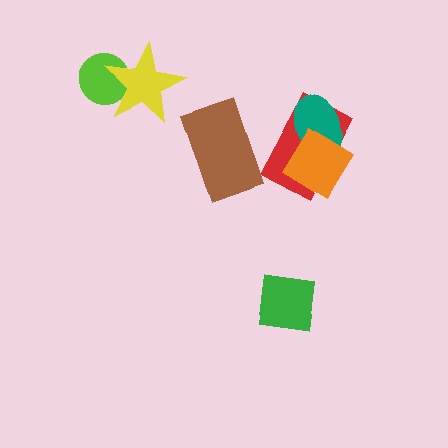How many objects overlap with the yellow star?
1 object overlaps with the yellow star.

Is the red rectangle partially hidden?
Yes, it is partially covered by another shape.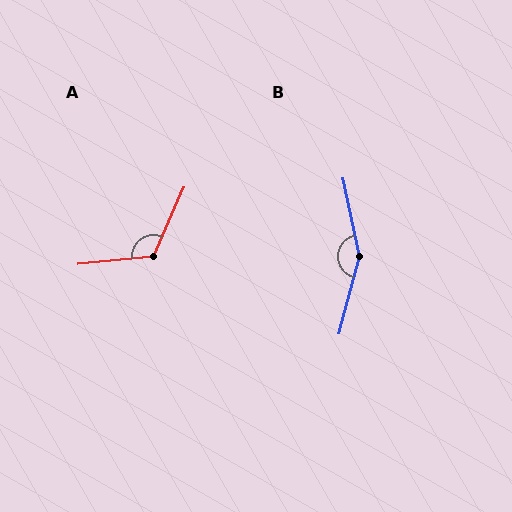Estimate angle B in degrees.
Approximately 153 degrees.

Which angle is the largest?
B, at approximately 153 degrees.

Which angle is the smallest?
A, at approximately 119 degrees.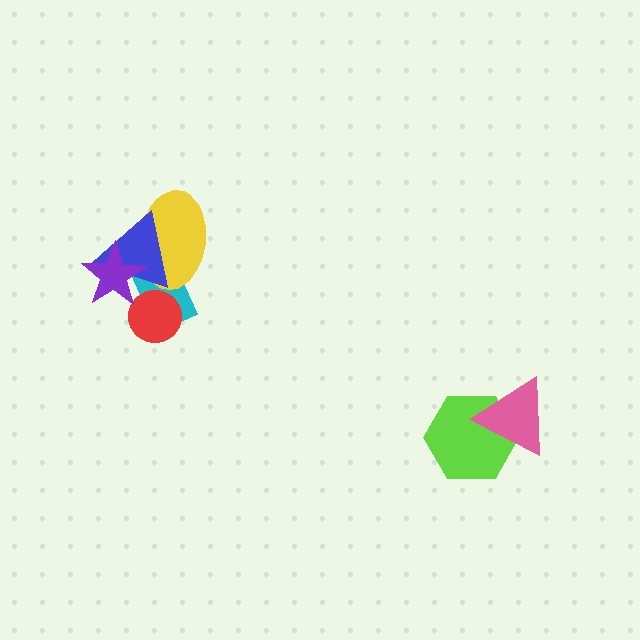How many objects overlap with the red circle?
1 object overlaps with the red circle.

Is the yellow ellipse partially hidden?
Yes, it is partially covered by another shape.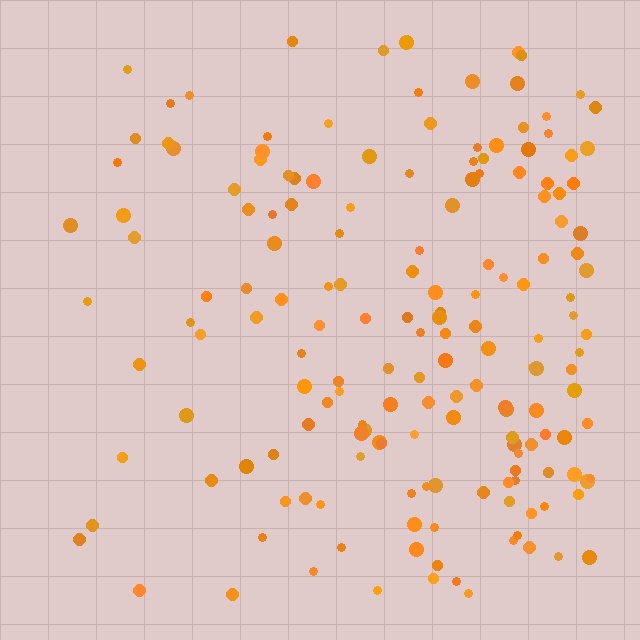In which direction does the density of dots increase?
From left to right, with the right side densest.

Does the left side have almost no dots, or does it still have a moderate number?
Still a moderate number, just noticeably fewer than the right.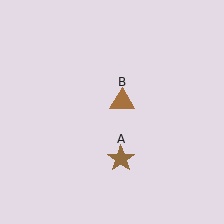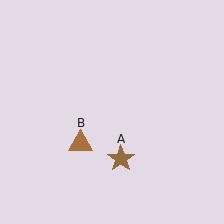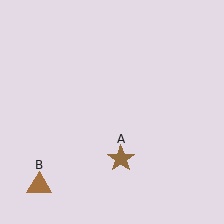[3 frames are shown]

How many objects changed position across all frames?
1 object changed position: brown triangle (object B).